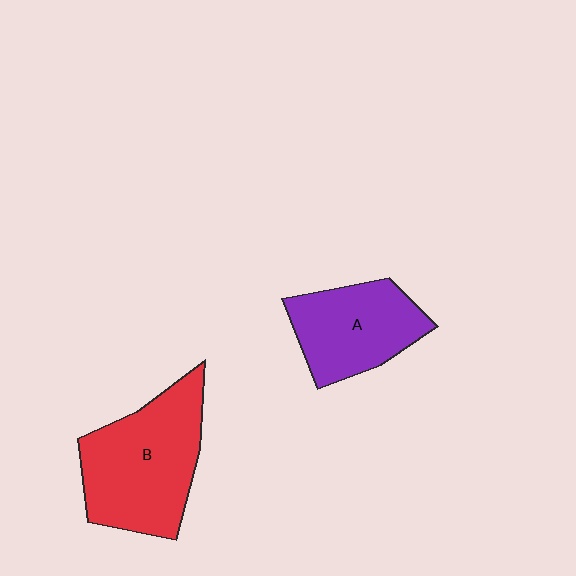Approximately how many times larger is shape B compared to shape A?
Approximately 1.4 times.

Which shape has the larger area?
Shape B (red).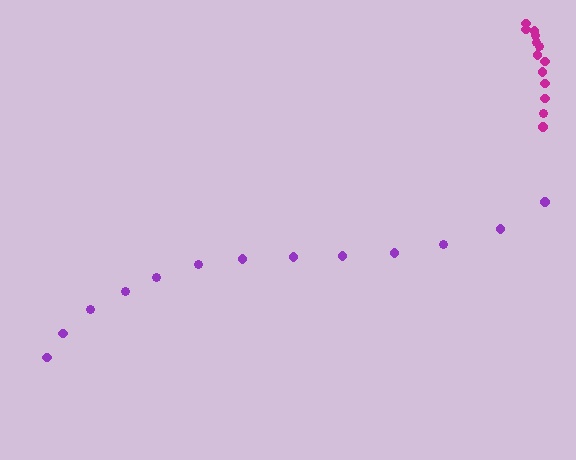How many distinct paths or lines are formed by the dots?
There are 2 distinct paths.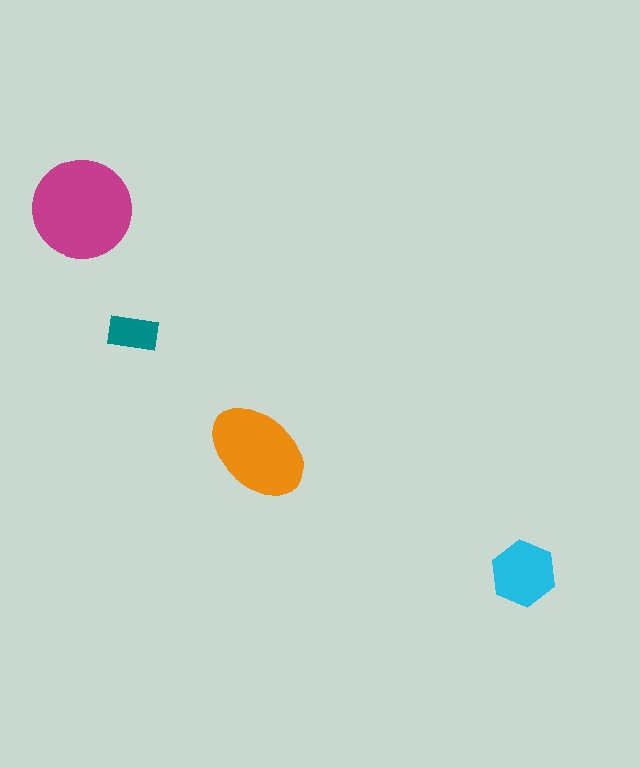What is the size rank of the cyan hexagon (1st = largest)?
3rd.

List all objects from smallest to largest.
The teal rectangle, the cyan hexagon, the orange ellipse, the magenta circle.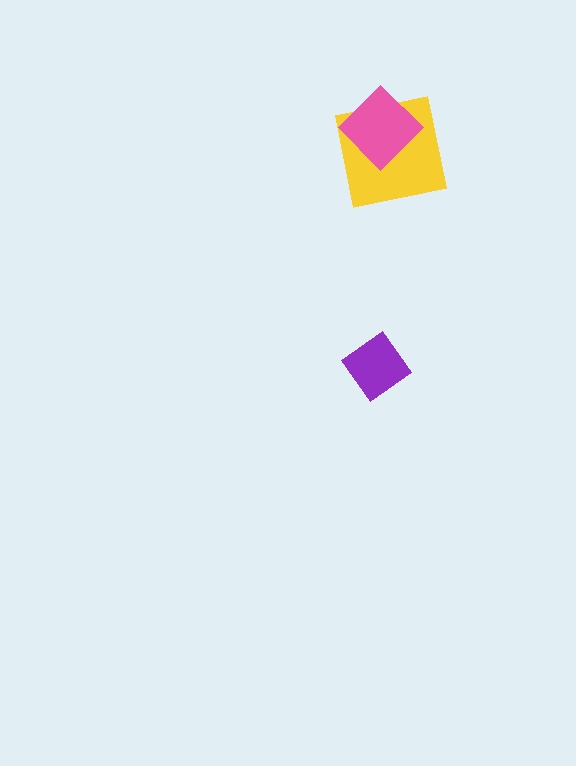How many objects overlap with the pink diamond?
1 object overlaps with the pink diamond.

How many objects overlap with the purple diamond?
0 objects overlap with the purple diamond.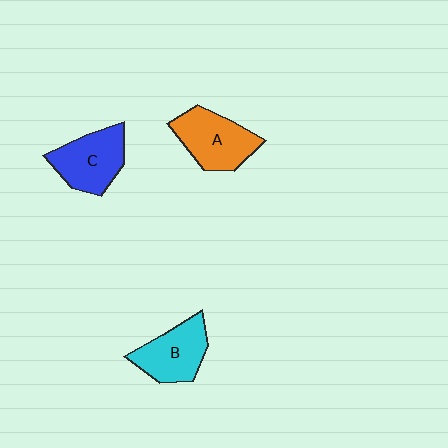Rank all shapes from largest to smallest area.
From largest to smallest: A (orange), C (blue), B (cyan).